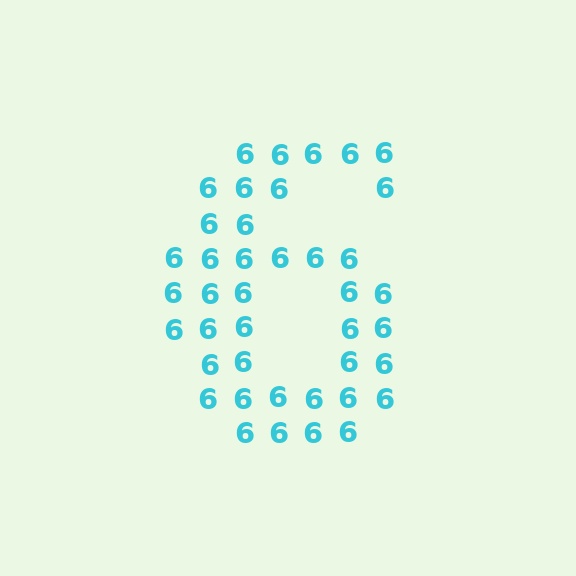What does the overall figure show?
The overall figure shows the digit 6.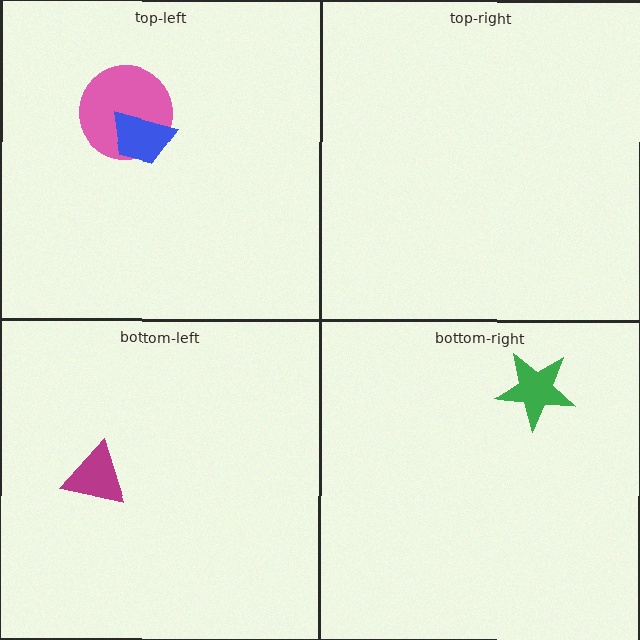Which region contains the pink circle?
The top-left region.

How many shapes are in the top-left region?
2.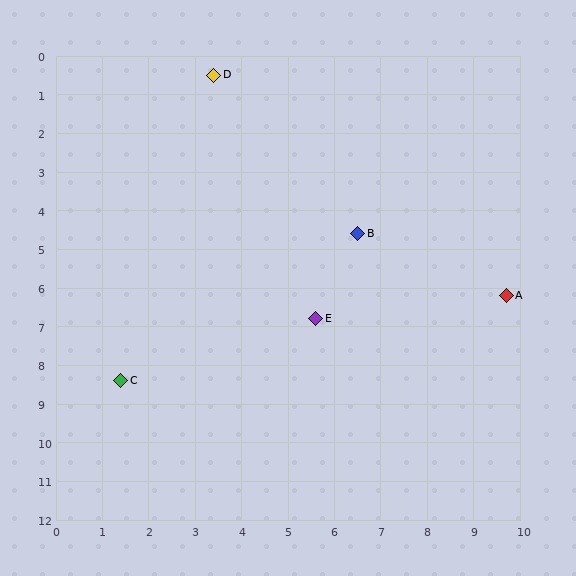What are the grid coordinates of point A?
Point A is at approximately (9.7, 6.2).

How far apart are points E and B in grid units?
Points E and B are about 2.4 grid units apart.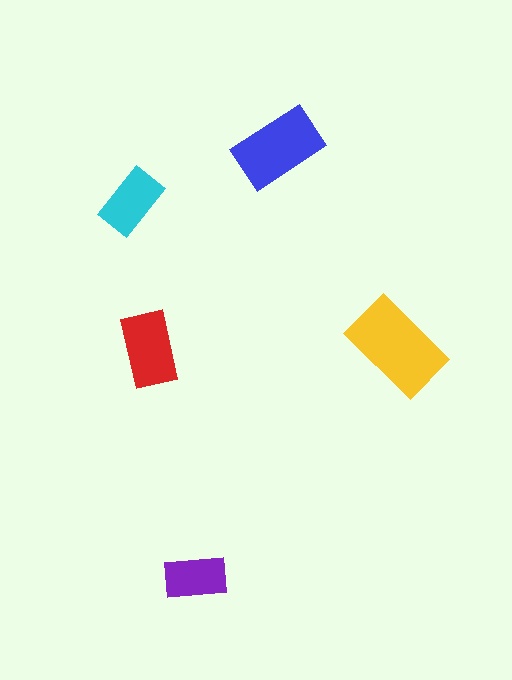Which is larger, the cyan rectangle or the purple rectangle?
The cyan one.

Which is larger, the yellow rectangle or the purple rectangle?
The yellow one.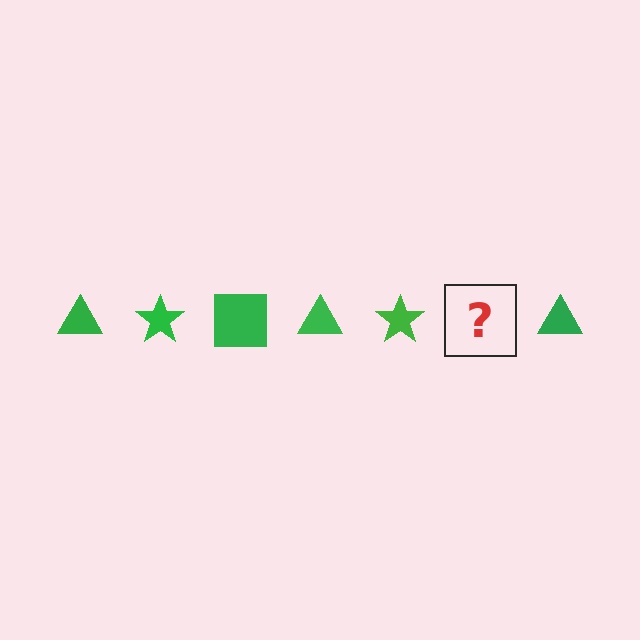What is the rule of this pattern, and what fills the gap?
The rule is that the pattern cycles through triangle, star, square shapes in green. The gap should be filled with a green square.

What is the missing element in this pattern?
The missing element is a green square.